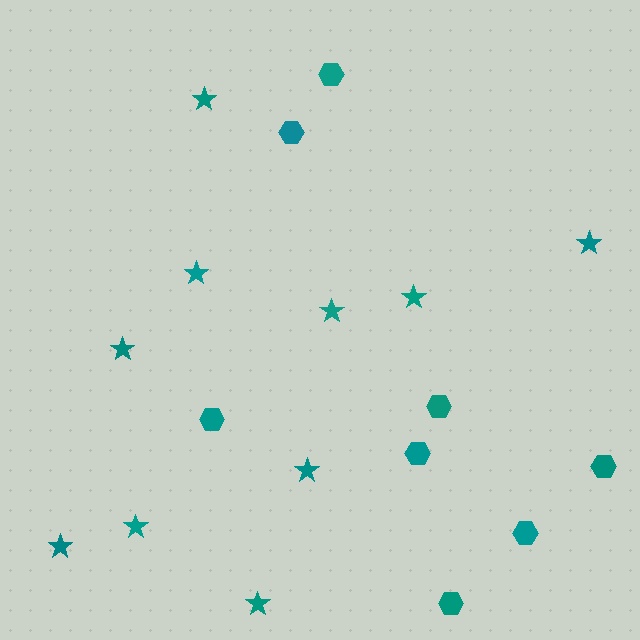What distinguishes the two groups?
There are 2 groups: one group of hexagons (8) and one group of stars (10).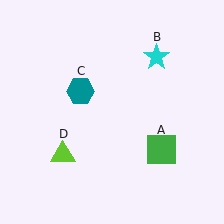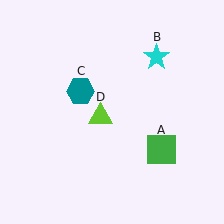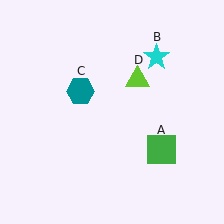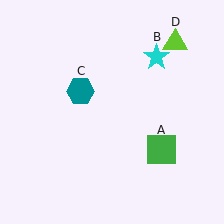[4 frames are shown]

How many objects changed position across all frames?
1 object changed position: lime triangle (object D).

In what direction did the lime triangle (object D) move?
The lime triangle (object D) moved up and to the right.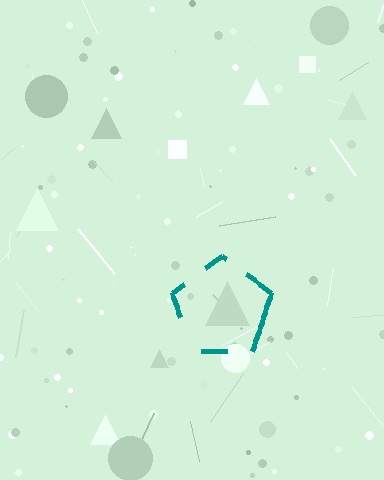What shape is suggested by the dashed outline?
The dashed outline suggests a pentagon.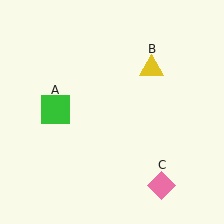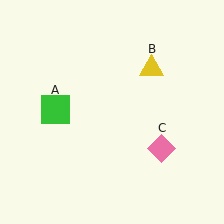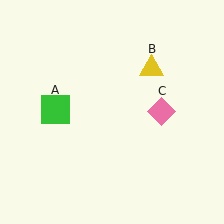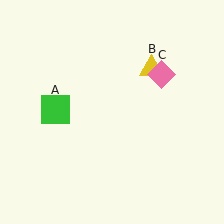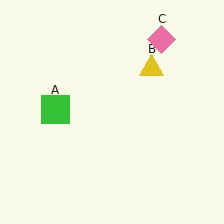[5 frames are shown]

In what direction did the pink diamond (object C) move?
The pink diamond (object C) moved up.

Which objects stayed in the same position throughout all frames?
Green square (object A) and yellow triangle (object B) remained stationary.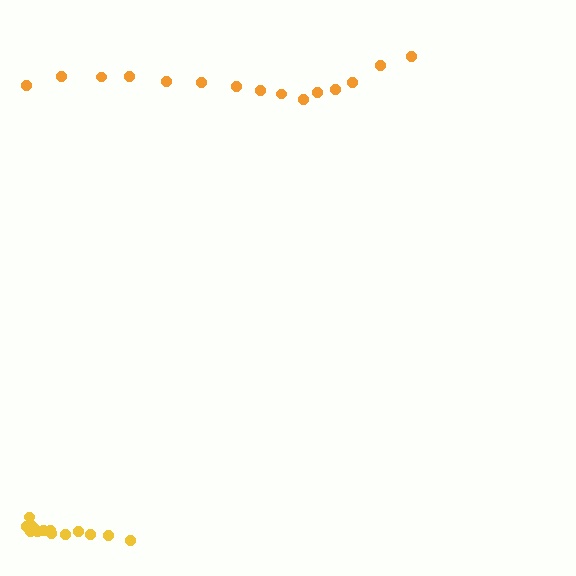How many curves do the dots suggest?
There are 2 distinct paths.